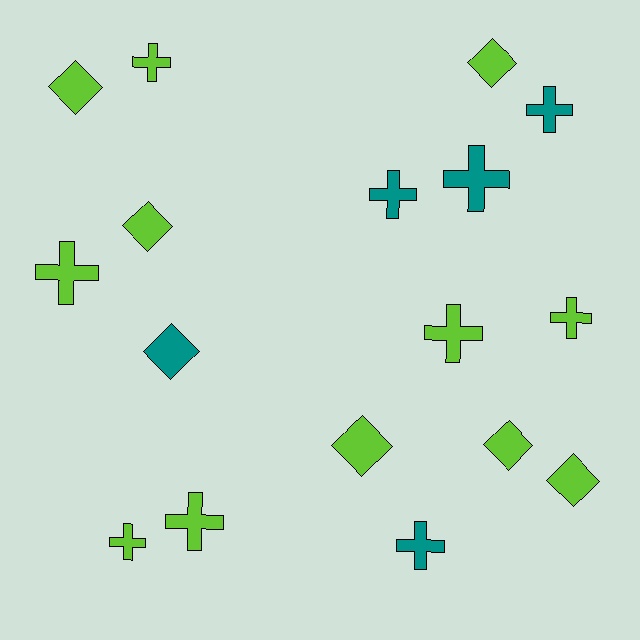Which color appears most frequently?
Lime, with 12 objects.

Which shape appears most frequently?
Cross, with 10 objects.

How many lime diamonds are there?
There are 6 lime diamonds.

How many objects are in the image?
There are 17 objects.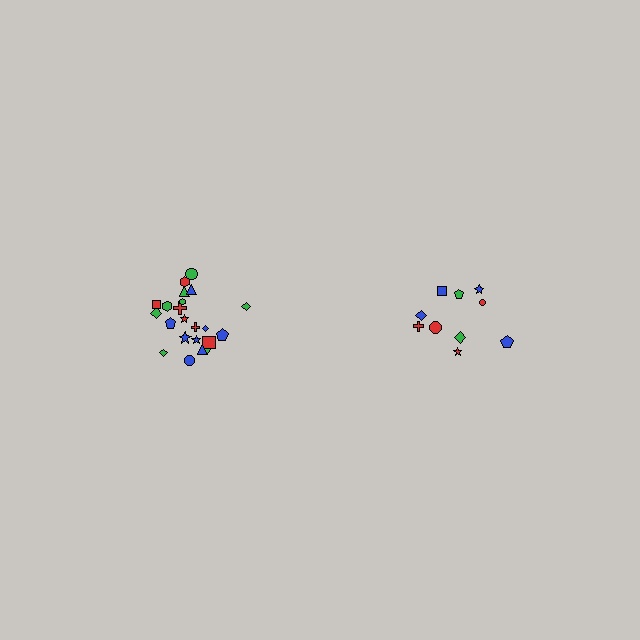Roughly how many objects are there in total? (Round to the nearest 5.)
Roughly 30 objects in total.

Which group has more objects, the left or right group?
The left group.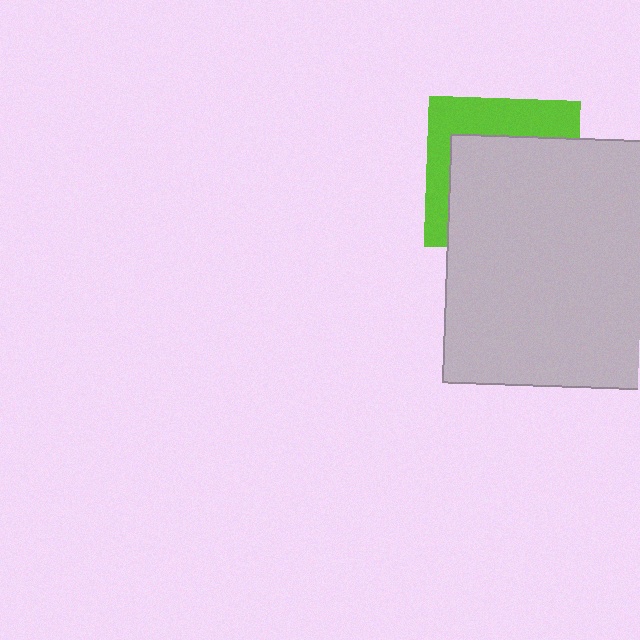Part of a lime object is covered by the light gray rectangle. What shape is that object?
It is a square.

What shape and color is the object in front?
The object in front is a light gray rectangle.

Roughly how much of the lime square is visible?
A small part of it is visible (roughly 36%).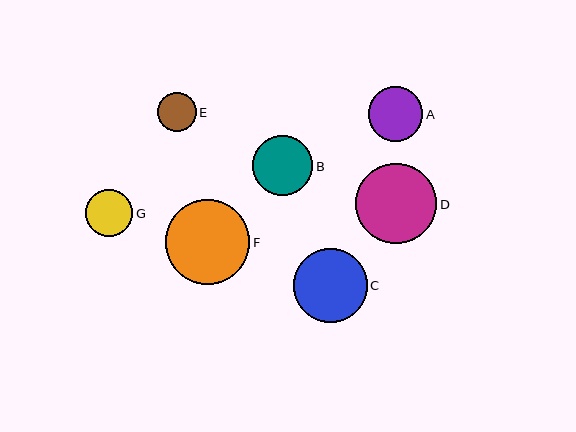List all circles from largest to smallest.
From largest to smallest: F, D, C, B, A, G, E.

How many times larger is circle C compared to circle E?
Circle C is approximately 1.9 times the size of circle E.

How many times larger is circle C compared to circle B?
Circle C is approximately 1.2 times the size of circle B.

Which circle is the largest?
Circle F is the largest with a size of approximately 85 pixels.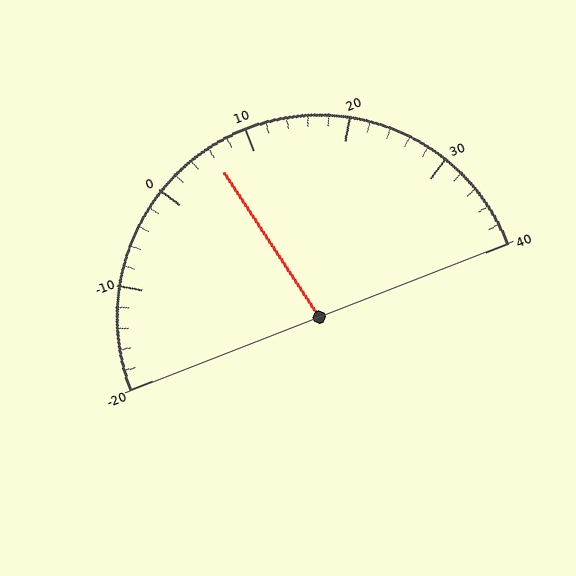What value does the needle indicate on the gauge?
The needle indicates approximately 6.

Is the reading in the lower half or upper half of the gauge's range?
The reading is in the lower half of the range (-20 to 40).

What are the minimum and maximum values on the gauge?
The gauge ranges from -20 to 40.